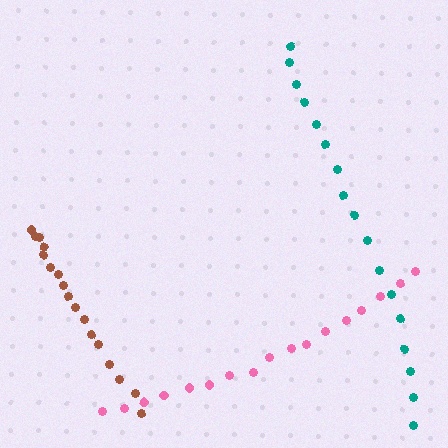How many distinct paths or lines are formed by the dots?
There are 3 distinct paths.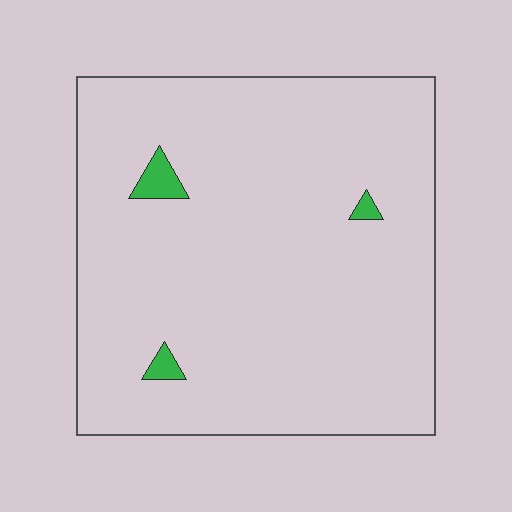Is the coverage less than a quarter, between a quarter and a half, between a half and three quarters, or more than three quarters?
Less than a quarter.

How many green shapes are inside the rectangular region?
3.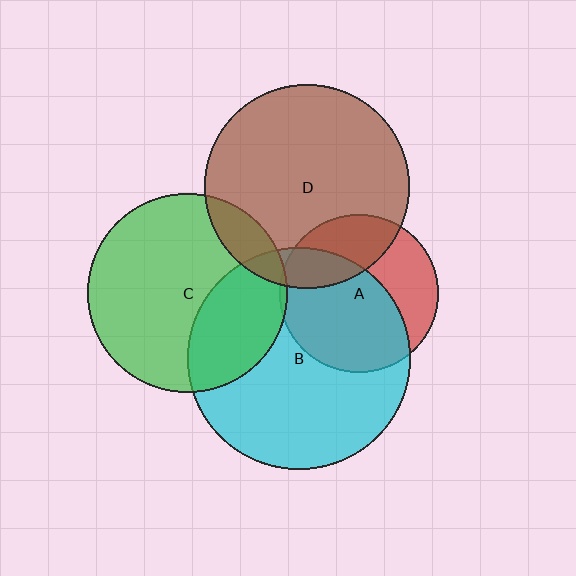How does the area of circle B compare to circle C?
Approximately 1.2 times.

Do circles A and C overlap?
Yes.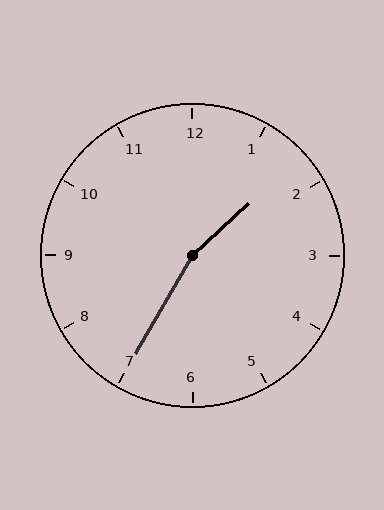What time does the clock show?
1:35.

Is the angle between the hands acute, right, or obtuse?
It is obtuse.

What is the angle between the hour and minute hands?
Approximately 162 degrees.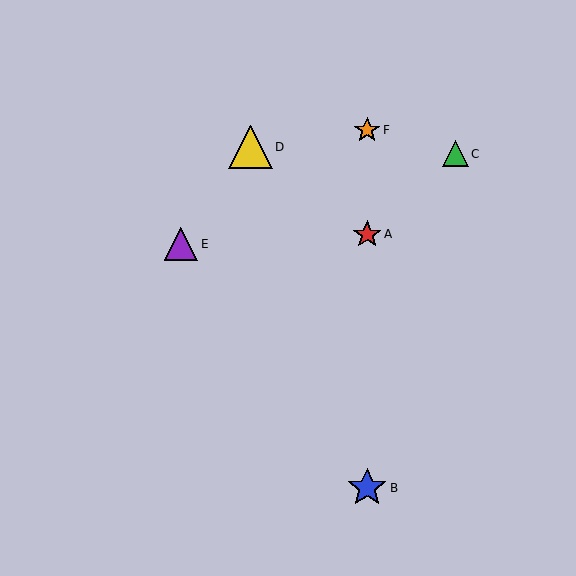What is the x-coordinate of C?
Object C is at x≈455.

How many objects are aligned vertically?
3 objects (A, B, F) are aligned vertically.